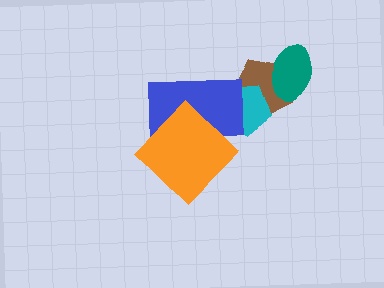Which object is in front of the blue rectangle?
The orange diamond is in front of the blue rectangle.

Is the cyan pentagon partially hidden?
Yes, it is partially covered by another shape.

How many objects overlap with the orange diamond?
1 object overlaps with the orange diamond.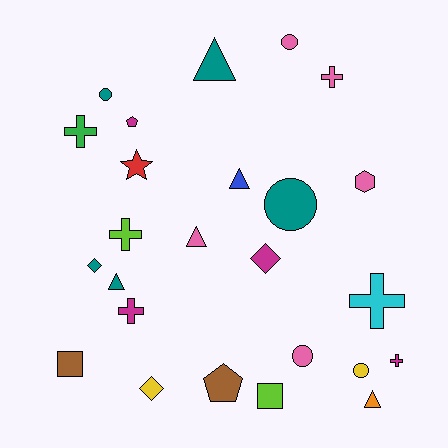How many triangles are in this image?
There are 5 triangles.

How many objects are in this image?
There are 25 objects.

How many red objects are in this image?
There is 1 red object.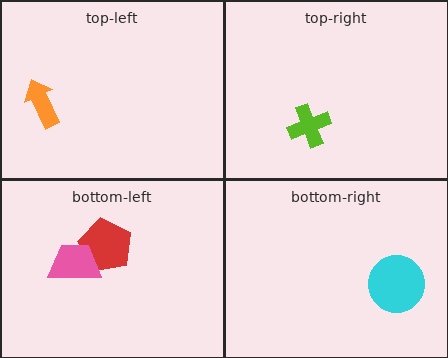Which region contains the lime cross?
The top-right region.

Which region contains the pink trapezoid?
The bottom-left region.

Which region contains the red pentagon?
The bottom-left region.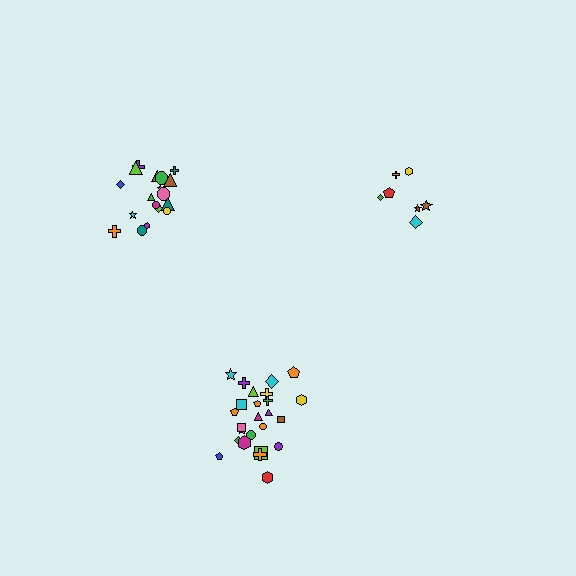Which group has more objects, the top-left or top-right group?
The top-left group.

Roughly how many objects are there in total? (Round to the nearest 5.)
Roughly 50 objects in total.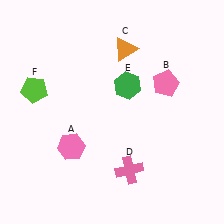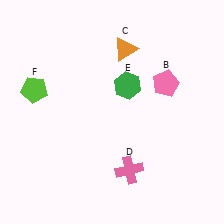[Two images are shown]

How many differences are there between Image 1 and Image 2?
There is 1 difference between the two images.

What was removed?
The pink hexagon (A) was removed in Image 2.